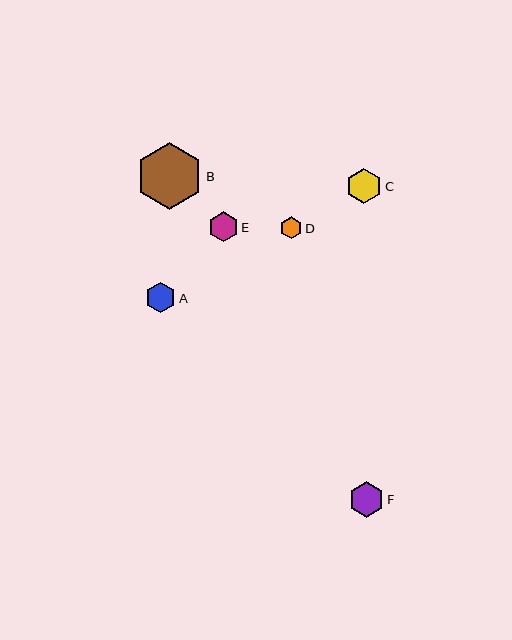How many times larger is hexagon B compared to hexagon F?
Hexagon B is approximately 1.9 times the size of hexagon F.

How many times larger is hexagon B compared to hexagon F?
Hexagon B is approximately 1.9 times the size of hexagon F.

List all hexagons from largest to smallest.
From largest to smallest: B, C, F, A, E, D.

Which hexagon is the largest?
Hexagon B is the largest with a size of approximately 67 pixels.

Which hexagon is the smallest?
Hexagon D is the smallest with a size of approximately 22 pixels.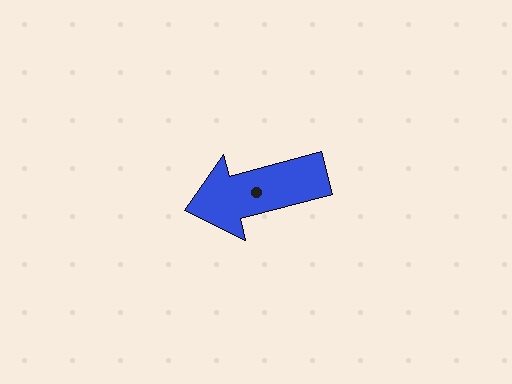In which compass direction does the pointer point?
West.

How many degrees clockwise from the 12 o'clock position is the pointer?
Approximately 255 degrees.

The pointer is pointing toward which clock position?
Roughly 9 o'clock.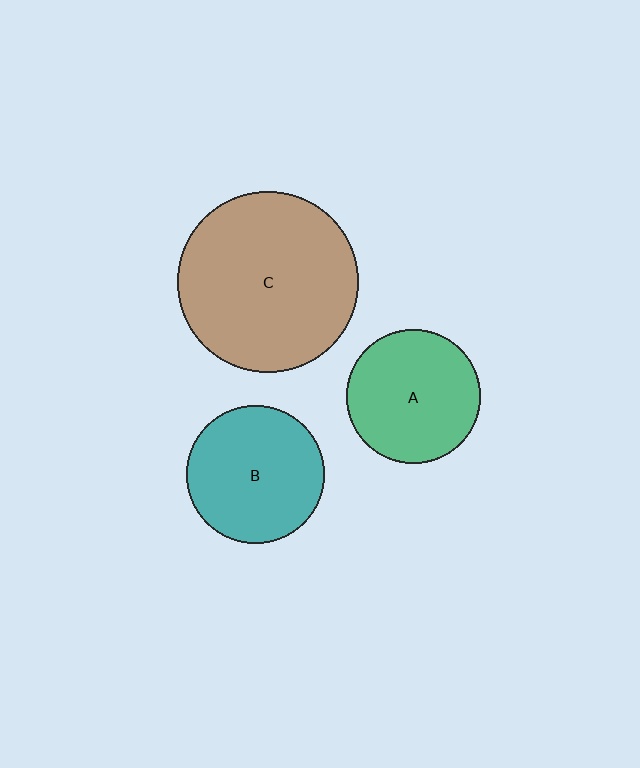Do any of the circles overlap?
No, none of the circles overlap.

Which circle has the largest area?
Circle C (brown).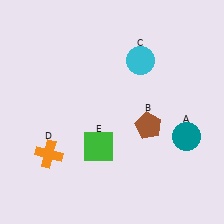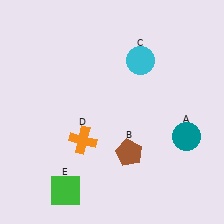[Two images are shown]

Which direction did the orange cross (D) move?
The orange cross (D) moved right.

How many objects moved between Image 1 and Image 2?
3 objects moved between the two images.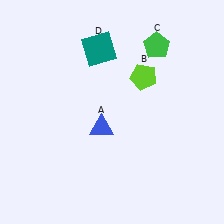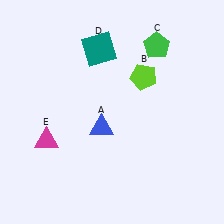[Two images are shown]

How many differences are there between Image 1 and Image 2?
There is 1 difference between the two images.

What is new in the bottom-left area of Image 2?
A magenta triangle (E) was added in the bottom-left area of Image 2.